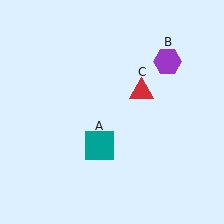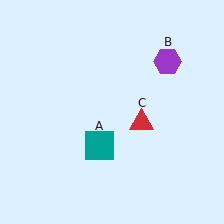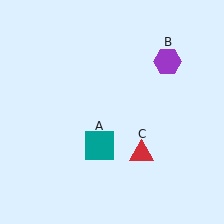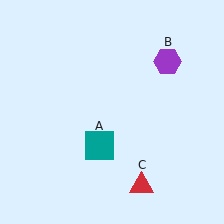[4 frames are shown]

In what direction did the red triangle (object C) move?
The red triangle (object C) moved down.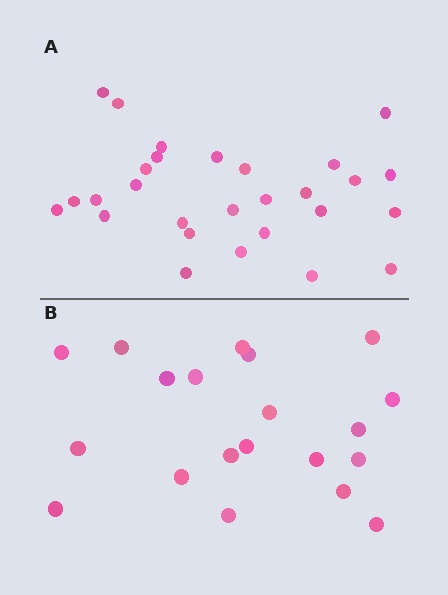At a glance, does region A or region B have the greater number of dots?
Region A (the top region) has more dots.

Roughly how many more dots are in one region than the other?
Region A has roughly 8 or so more dots than region B.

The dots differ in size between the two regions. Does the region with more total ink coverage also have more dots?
No. Region B has more total ink coverage because its dots are larger, but region A actually contains more individual dots. Total area can be misleading — the number of items is what matters here.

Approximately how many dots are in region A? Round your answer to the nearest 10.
About 30 dots. (The exact count is 28, which rounds to 30.)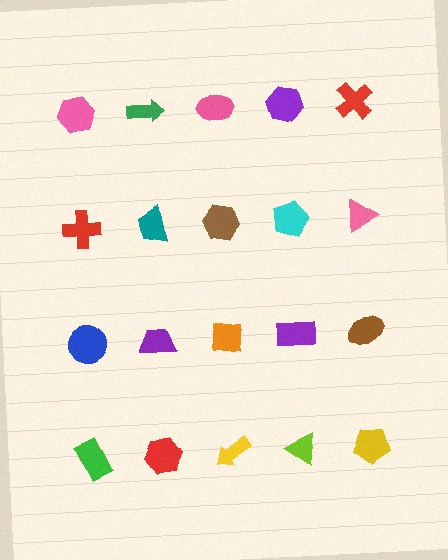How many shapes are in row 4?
5 shapes.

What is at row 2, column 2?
A teal trapezoid.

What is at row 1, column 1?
A pink hexagon.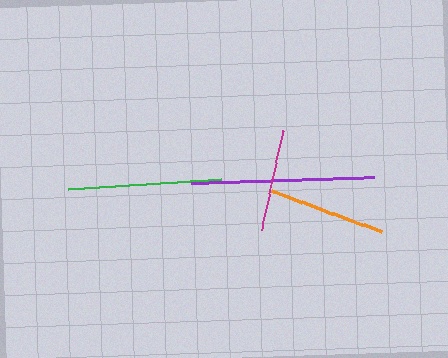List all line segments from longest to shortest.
From longest to shortest: purple, green, orange, magenta.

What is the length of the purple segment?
The purple segment is approximately 183 pixels long.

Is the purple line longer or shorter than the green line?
The purple line is longer than the green line.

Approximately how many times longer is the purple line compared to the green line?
The purple line is approximately 1.2 times the length of the green line.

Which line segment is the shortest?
The magenta line is the shortest at approximately 101 pixels.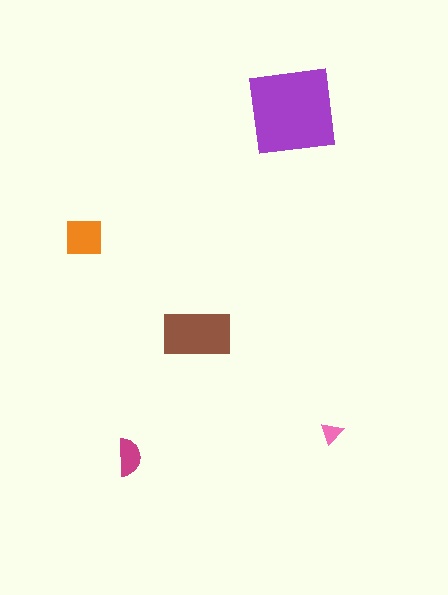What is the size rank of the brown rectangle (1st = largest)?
2nd.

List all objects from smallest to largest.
The pink triangle, the magenta semicircle, the orange square, the brown rectangle, the purple square.